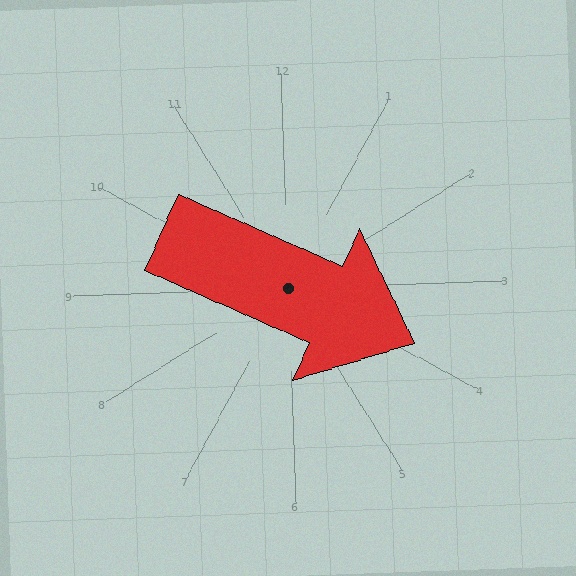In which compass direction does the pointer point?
Southeast.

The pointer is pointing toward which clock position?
Roughly 4 o'clock.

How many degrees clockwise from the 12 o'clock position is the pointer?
Approximately 116 degrees.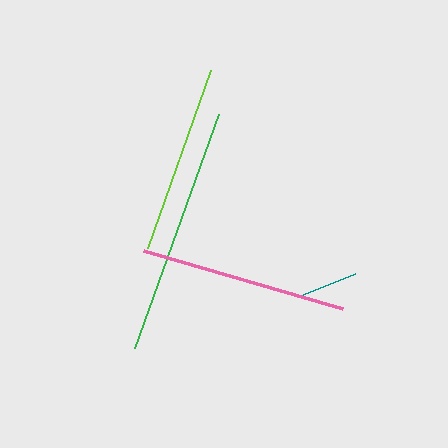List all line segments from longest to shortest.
From longest to shortest: green, pink, lime, teal.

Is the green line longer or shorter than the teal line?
The green line is longer than the teal line.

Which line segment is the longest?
The green line is the longest at approximately 248 pixels.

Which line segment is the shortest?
The teal line is the shortest at approximately 61 pixels.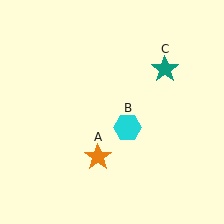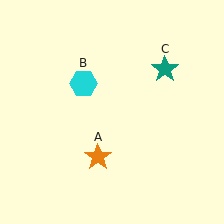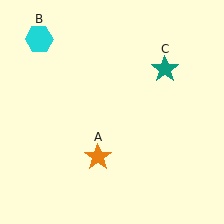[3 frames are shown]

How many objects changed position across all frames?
1 object changed position: cyan hexagon (object B).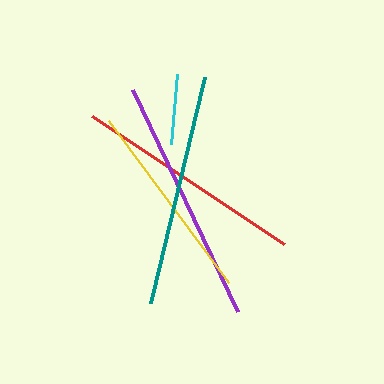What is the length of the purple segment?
The purple segment is approximately 246 pixels long.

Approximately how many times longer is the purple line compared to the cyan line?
The purple line is approximately 3.5 times the length of the cyan line.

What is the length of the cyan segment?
The cyan segment is approximately 70 pixels long.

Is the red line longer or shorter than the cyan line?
The red line is longer than the cyan line.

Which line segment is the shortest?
The cyan line is the shortest at approximately 70 pixels.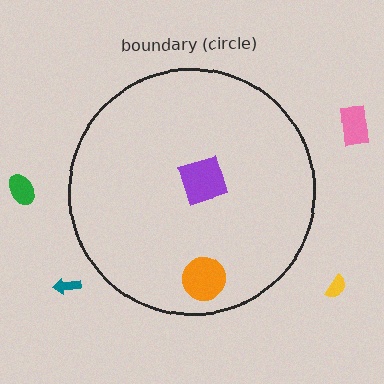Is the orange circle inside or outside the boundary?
Inside.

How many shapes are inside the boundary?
2 inside, 4 outside.